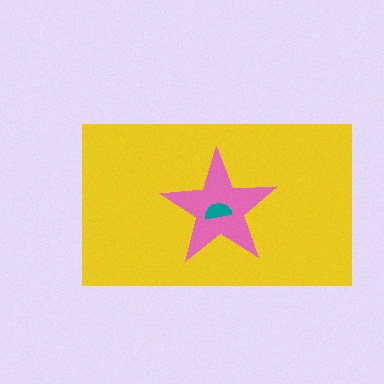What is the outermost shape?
The yellow rectangle.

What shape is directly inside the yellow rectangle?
The pink star.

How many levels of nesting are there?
3.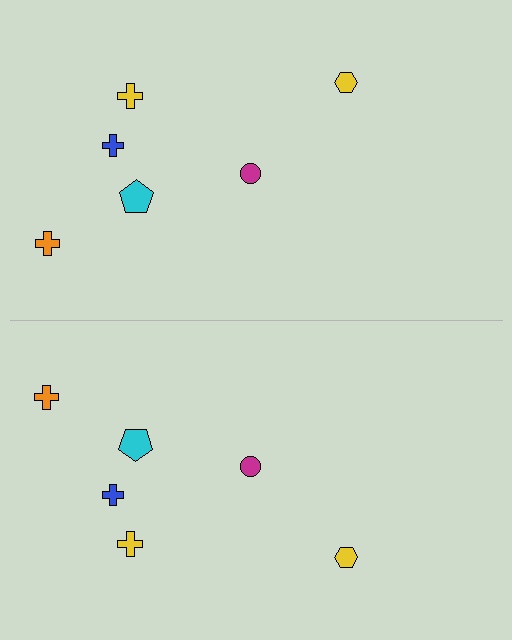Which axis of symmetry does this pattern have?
The pattern has a horizontal axis of symmetry running through the center of the image.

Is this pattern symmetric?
Yes, this pattern has bilateral (reflection) symmetry.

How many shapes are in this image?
There are 12 shapes in this image.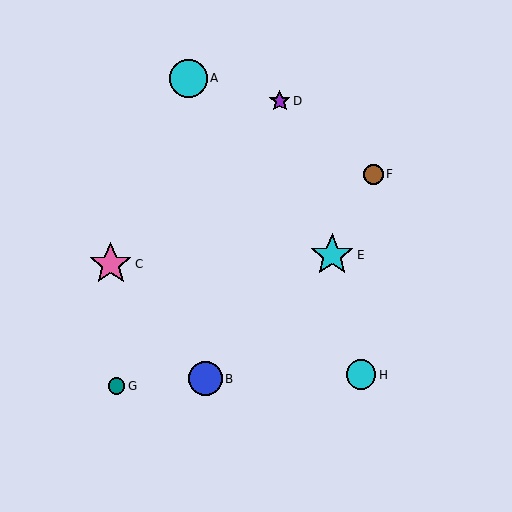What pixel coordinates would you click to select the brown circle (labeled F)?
Click at (373, 174) to select the brown circle F.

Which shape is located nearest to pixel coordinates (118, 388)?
The teal circle (labeled G) at (117, 386) is nearest to that location.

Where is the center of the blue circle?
The center of the blue circle is at (206, 379).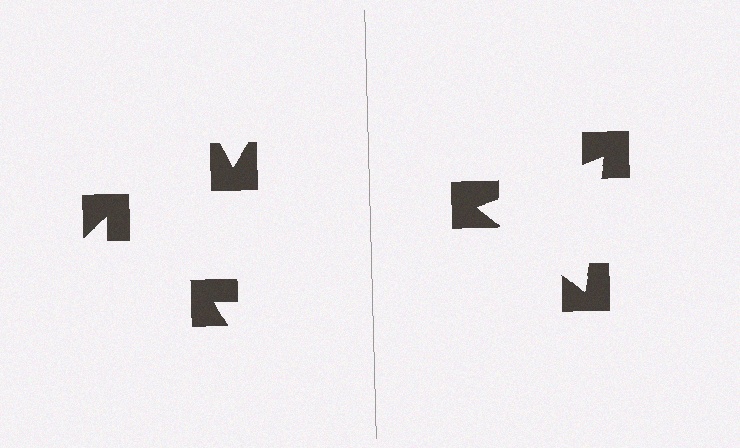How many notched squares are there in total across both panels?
6 — 3 on each side.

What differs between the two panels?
The notched squares are positioned identically on both sides; only the wedge orientations differ. On the right they align to a triangle; on the left they are misaligned.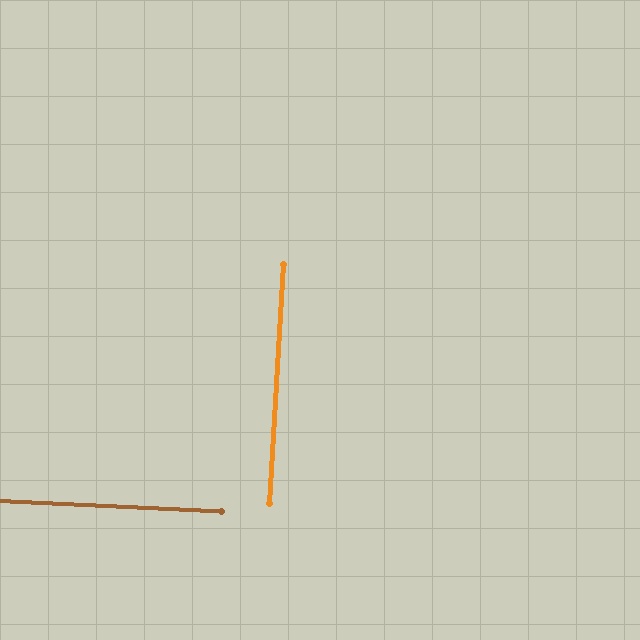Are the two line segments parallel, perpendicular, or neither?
Perpendicular — they meet at approximately 89°.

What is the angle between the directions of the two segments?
Approximately 89 degrees.